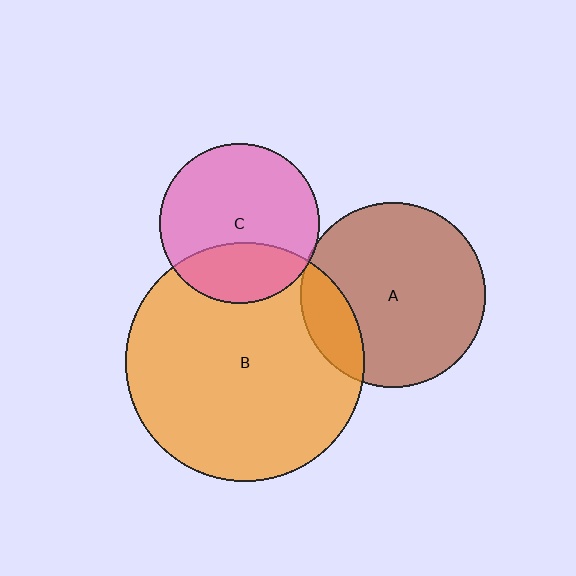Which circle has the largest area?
Circle B (orange).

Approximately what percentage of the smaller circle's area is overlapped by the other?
Approximately 30%.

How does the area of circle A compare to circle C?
Approximately 1.3 times.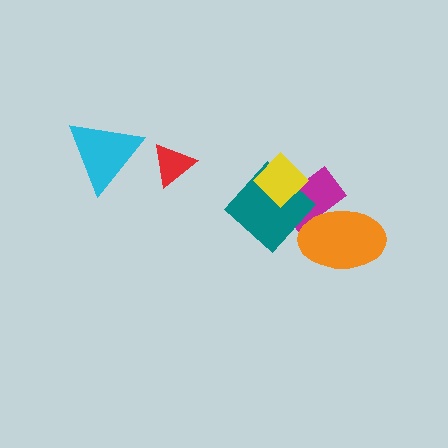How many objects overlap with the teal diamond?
3 objects overlap with the teal diamond.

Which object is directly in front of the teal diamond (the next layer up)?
The orange ellipse is directly in front of the teal diamond.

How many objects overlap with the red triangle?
0 objects overlap with the red triangle.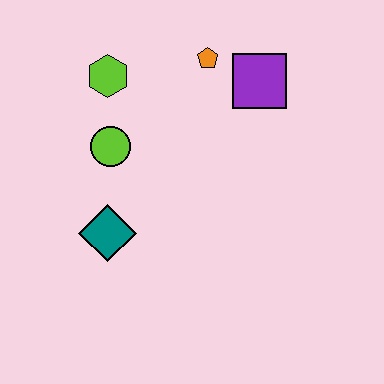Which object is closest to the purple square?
The orange pentagon is closest to the purple square.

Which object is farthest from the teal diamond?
The purple square is farthest from the teal diamond.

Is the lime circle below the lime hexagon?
Yes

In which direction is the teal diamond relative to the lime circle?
The teal diamond is below the lime circle.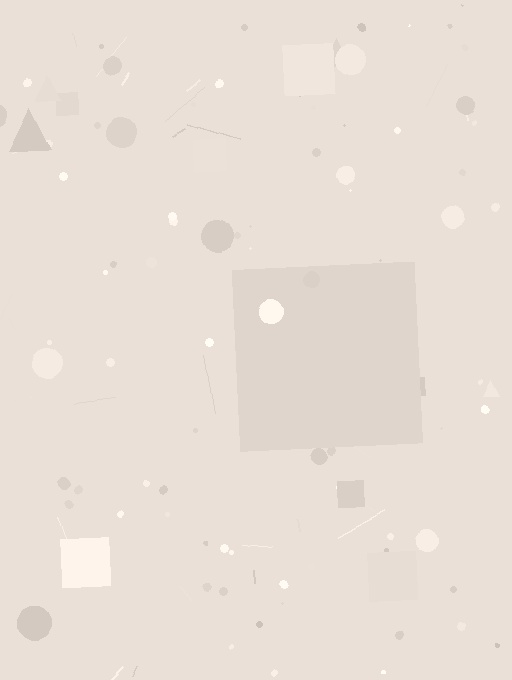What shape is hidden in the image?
A square is hidden in the image.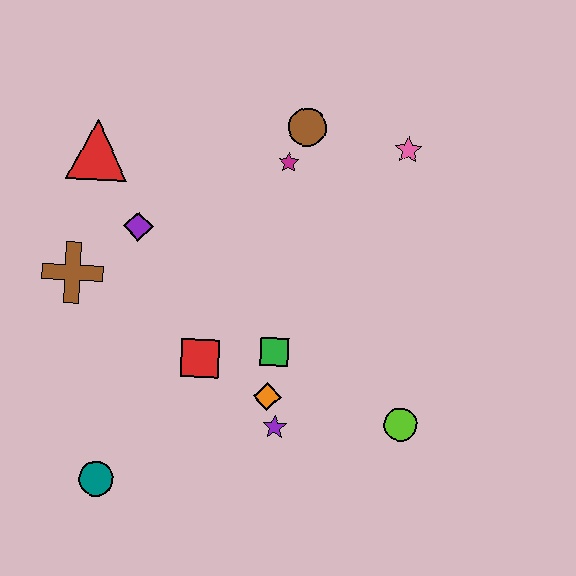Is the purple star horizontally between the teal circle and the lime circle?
Yes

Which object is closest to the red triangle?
The purple diamond is closest to the red triangle.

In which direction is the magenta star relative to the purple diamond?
The magenta star is to the right of the purple diamond.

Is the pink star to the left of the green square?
No